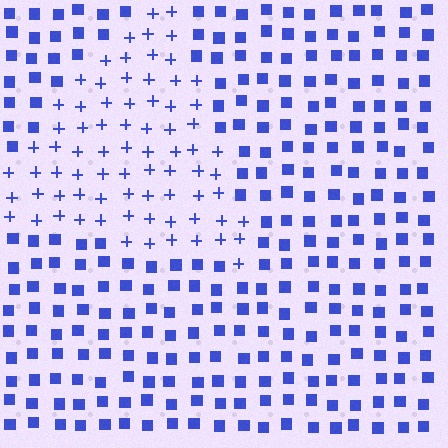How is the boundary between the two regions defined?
The boundary is defined by a change in element shape: plus signs inside vs. squares outside. All elements share the same color and spacing.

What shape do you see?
I see a triangle.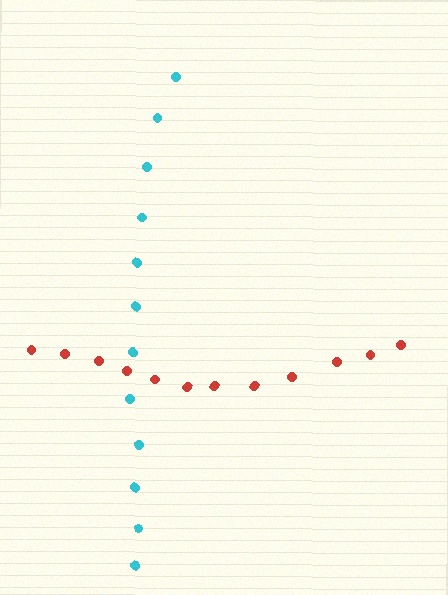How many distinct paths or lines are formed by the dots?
There are 2 distinct paths.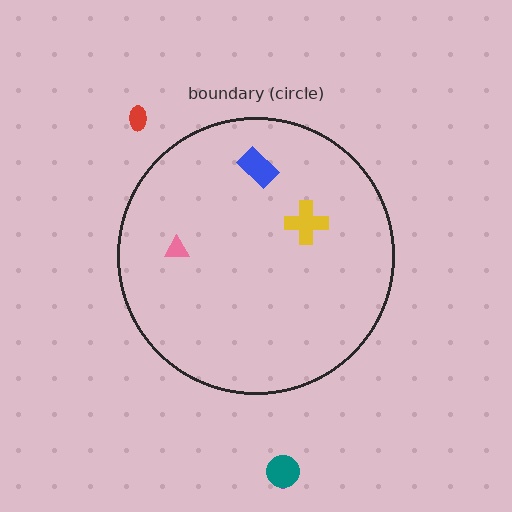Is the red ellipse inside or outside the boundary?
Outside.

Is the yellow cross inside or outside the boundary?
Inside.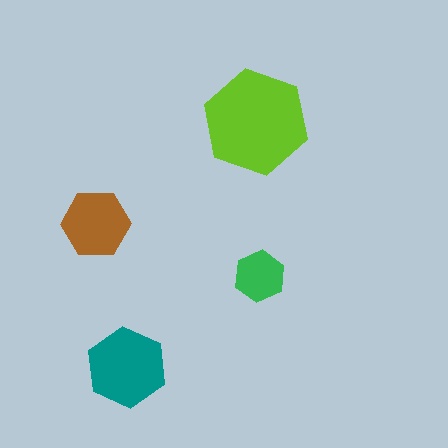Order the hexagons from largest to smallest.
the lime one, the teal one, the brown one, the green one.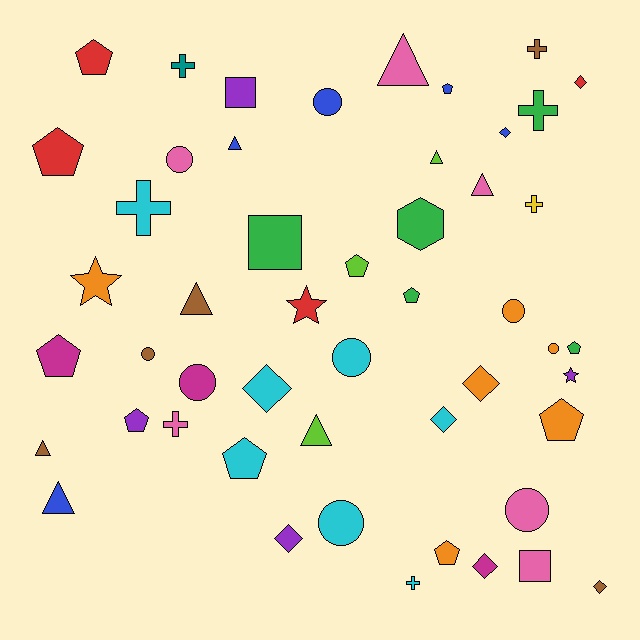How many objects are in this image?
There are 50 objects.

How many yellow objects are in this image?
There is 1 yellow object.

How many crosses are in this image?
There are 7 crosses.